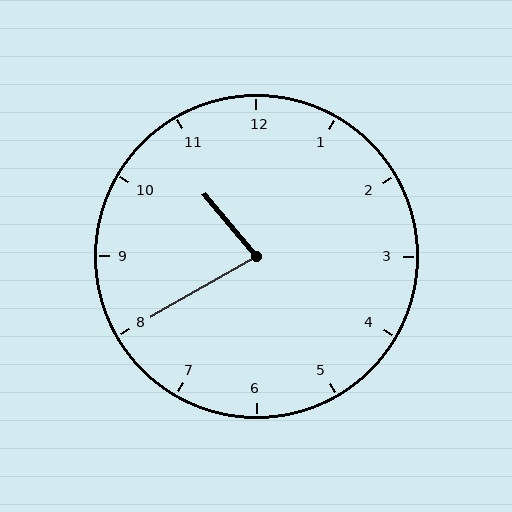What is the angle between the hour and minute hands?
Approximately 80 degrees.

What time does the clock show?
10:40.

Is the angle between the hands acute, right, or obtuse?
It is acute.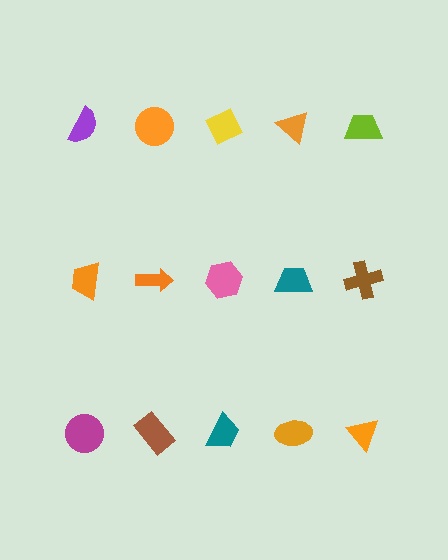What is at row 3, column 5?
An orange triangle.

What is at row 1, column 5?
A lime trapezoid.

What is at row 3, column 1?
A magenta circle.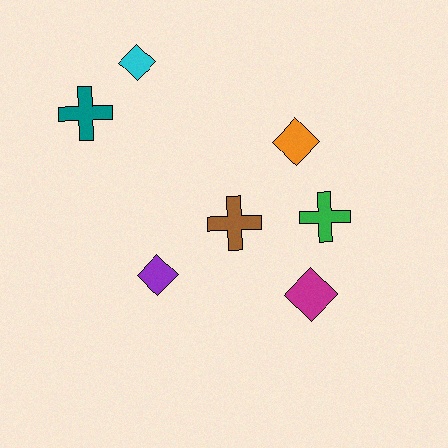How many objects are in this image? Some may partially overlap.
There are 7 objects.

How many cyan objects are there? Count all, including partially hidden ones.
There is 1 cyan object.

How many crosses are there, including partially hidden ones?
There are 3 crosses.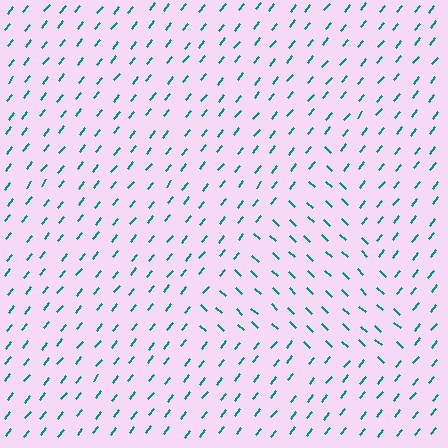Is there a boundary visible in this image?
Yes, there is a texture boundary formed by a change in line orientation.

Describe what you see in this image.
The image is filled with small teal line segments. A triangle region in the image has lines oriented differently from the surrounding lines, creating a visible texture boundary.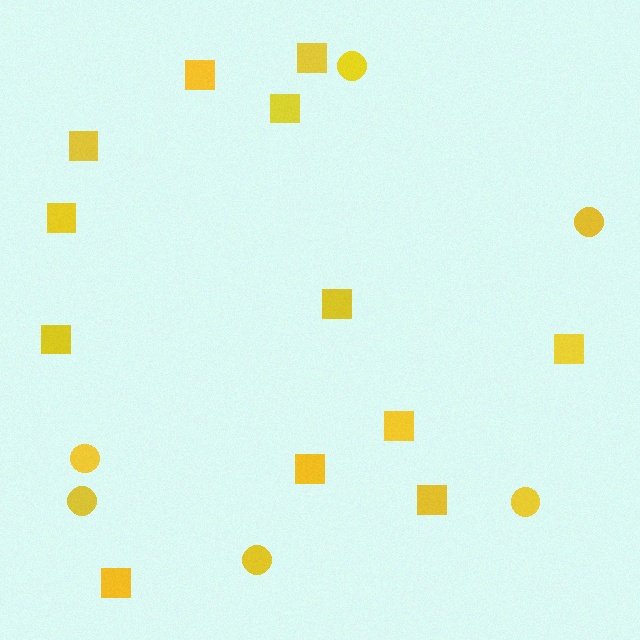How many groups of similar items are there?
There are 2 groups: one group of circles (6) and one group of squares (12).